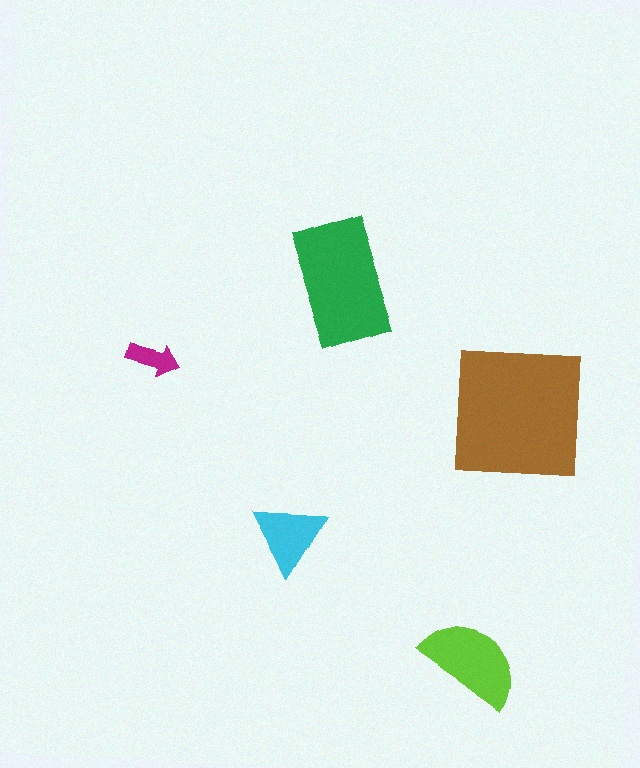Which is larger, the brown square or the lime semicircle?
The brown square.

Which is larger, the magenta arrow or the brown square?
The brown square.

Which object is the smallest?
The magenta arrow.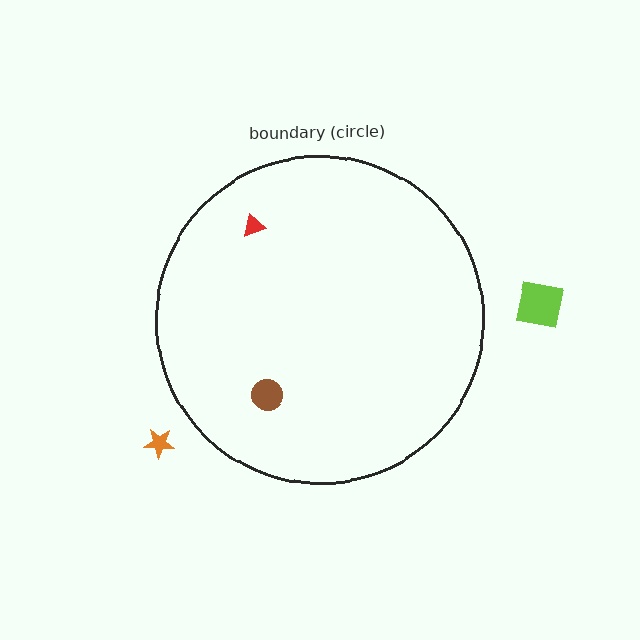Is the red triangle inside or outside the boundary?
Inside.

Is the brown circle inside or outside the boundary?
Inside.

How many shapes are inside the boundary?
2 inside, 2 outside.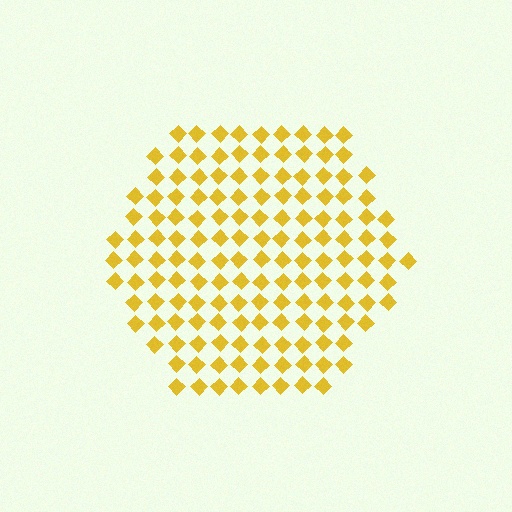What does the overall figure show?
The overall figure shows a hexagon.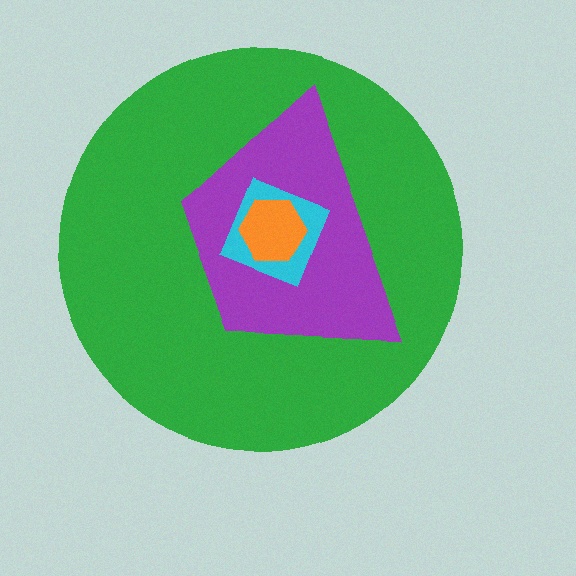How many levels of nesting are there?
4.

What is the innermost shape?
The orange hexagon.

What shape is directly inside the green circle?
The purple trapezoid.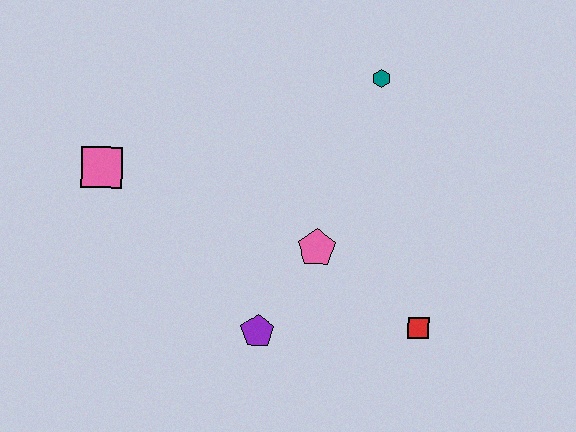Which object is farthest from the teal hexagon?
The pink square is farthest from the teal hexagon.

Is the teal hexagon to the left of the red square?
Yes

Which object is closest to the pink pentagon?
The purple pentagon is closest to the pink pentagon.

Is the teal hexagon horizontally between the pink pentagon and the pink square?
No